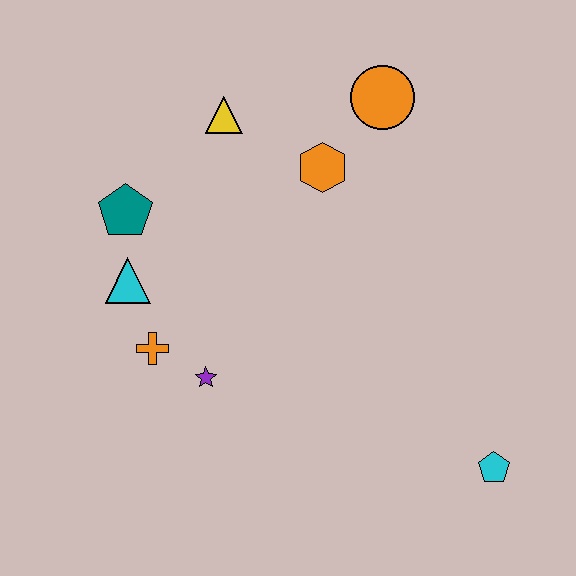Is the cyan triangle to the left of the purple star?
Yes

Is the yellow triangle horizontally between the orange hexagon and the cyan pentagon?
No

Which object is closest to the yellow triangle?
The orange hexagon is closest to the yellow triangle.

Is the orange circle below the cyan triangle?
No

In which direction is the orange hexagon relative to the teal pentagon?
The orange hexagon is to the right of the teal pentagon.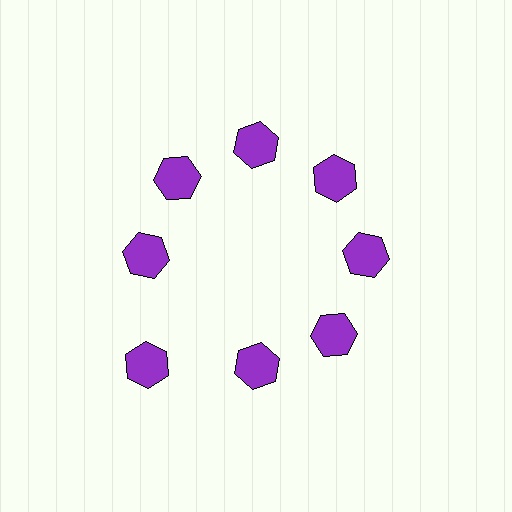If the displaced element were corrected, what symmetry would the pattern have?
It would have 8-fold rotational symmetry — the pattern would map onto itself every 45 degrees.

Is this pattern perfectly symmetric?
No. The 8 purple hexagons are arranged in a ring, but one element near the 8 o'clock position is pushed outward from the center, breaking the 8-fold rotational symmetry.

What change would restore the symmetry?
The symmetry would be restored by moving it inward, back onto the ring so that all 8 hexagons sit at equal angles and equal distance from the center.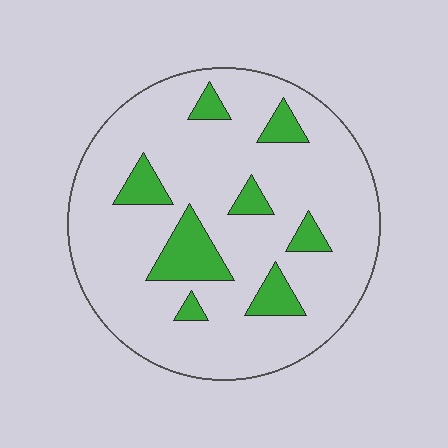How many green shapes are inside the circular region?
8.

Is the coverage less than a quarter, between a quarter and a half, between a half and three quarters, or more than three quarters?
Less than a quarter.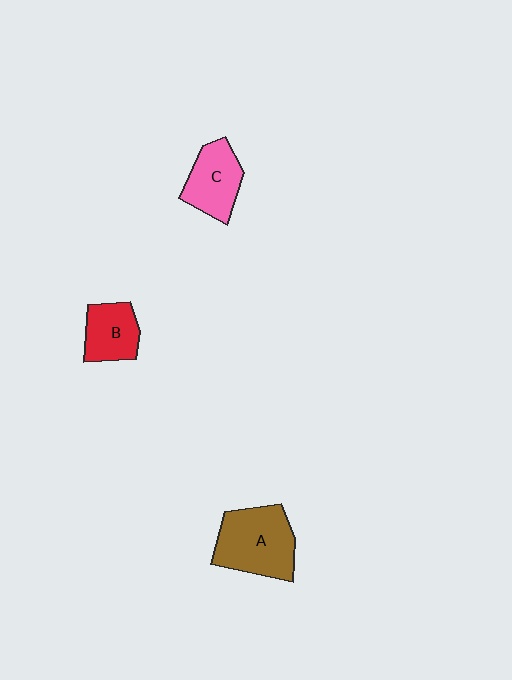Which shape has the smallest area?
Shape B (red).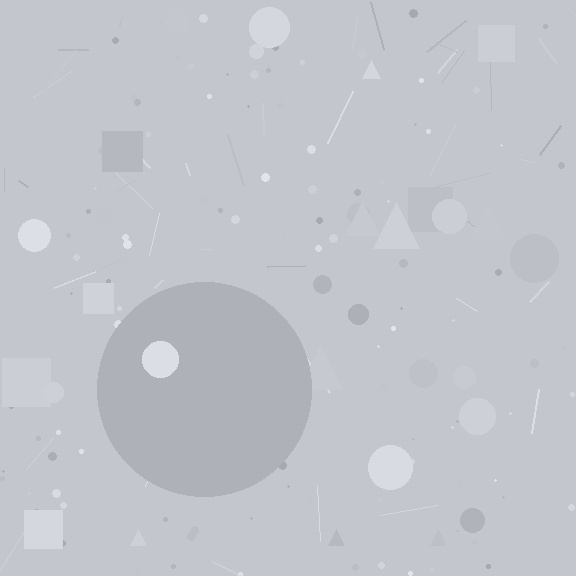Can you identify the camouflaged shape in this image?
The camouflaged shape is a circle.